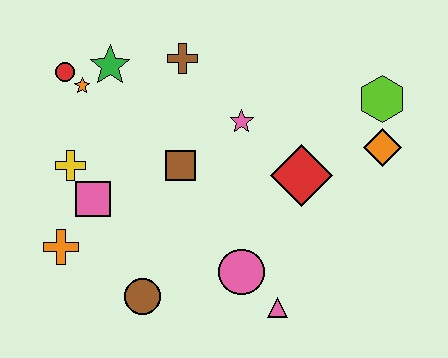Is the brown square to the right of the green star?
Yes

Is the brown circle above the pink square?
No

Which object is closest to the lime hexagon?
The orange diamond is closest to the lime hexagon.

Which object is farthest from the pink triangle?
The red circle is farthest from the pink triangle.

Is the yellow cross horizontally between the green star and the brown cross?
No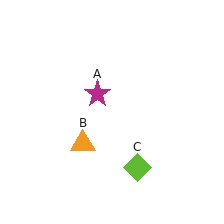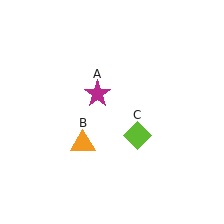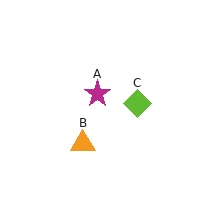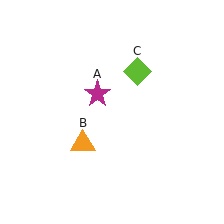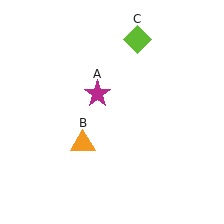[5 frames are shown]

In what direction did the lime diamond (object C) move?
The lime diamond (object C) moved up.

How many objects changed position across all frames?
1 object changed position: lime diamond (object C).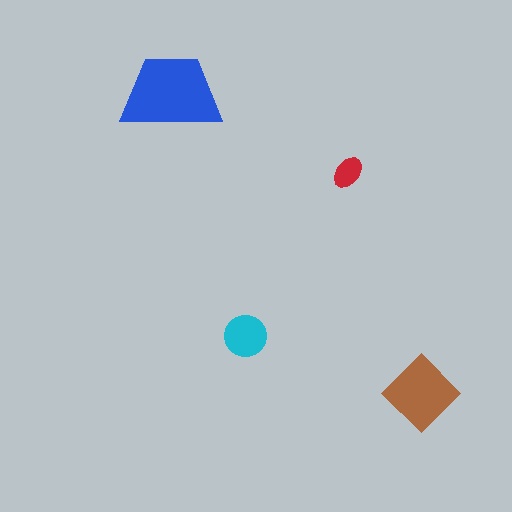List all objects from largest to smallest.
The blue trapezoid, the brown diamond, the cyan circle, the red ellipse.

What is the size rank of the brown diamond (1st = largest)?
2nd.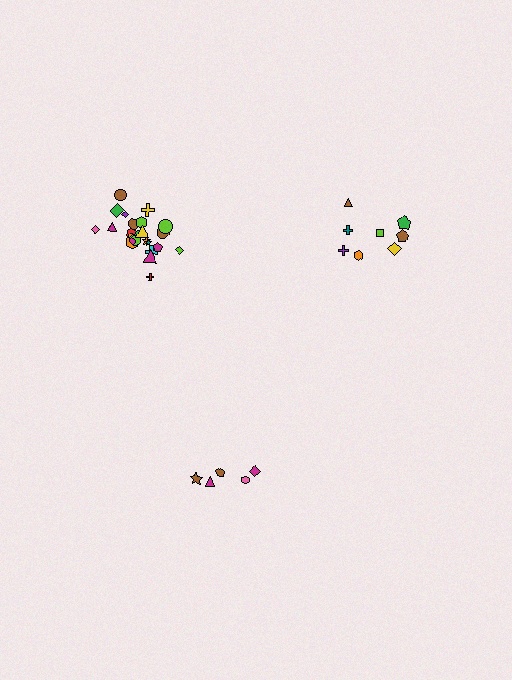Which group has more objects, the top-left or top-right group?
The top-left group.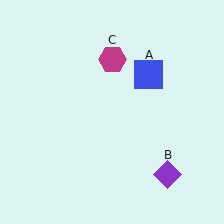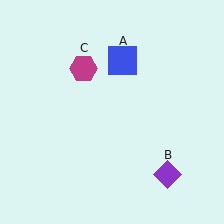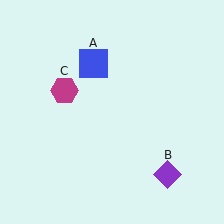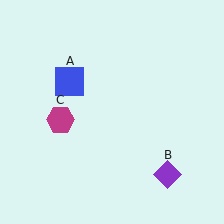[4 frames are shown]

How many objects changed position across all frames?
2 objects changed position: blue square (object A), magenta hexagon (object C).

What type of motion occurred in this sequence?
The blue square (object A), magenta hexagon (object C) rotated counterclockwise around the center of the scene.